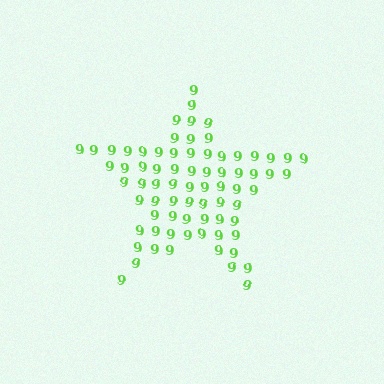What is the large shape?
The large shape is a star.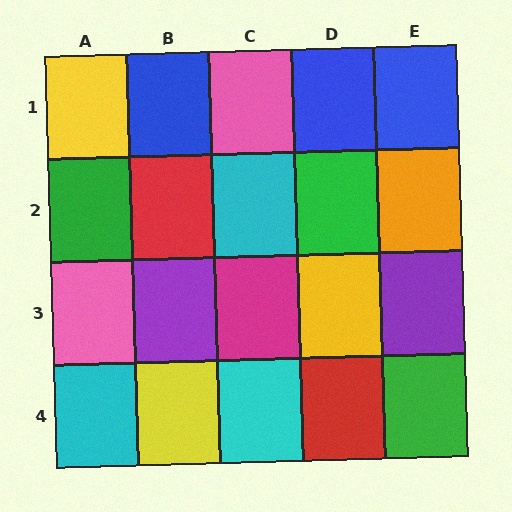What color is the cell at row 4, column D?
Red.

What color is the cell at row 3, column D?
Yellow.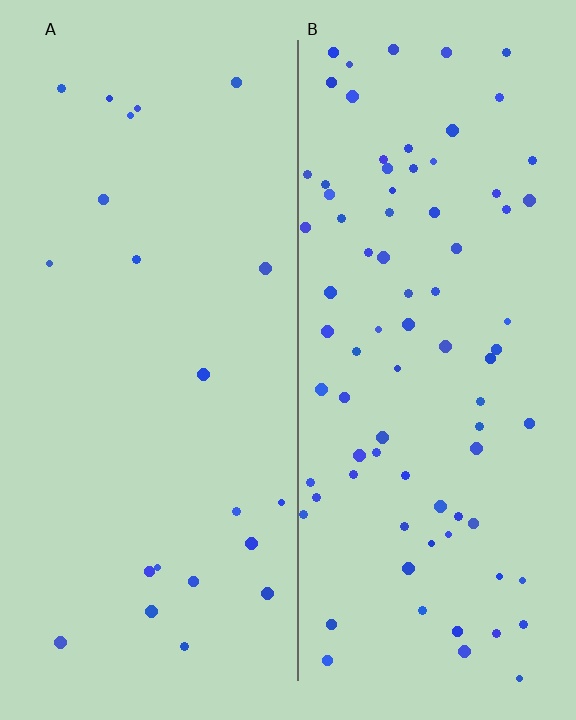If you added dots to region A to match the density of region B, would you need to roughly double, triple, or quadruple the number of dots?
Approximately quadruple.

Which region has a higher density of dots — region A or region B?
B (the right).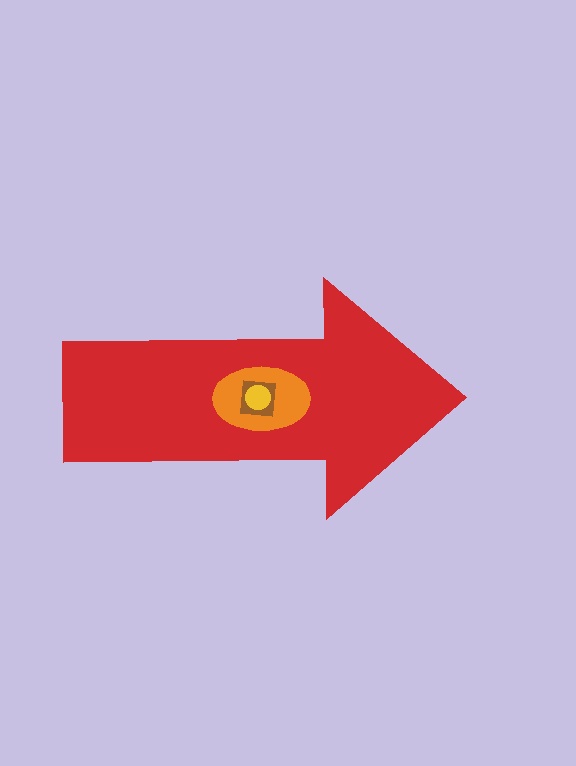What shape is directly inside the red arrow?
The orange ellipse.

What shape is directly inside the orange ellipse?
The brown square.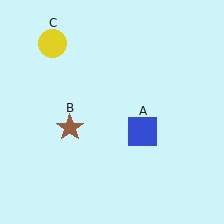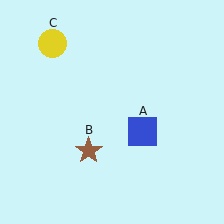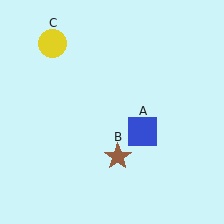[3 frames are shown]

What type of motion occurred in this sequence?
The brown star (object B) rotated counterclockwise around the center of the scene.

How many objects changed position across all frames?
1 object changed position: brown star (object B).